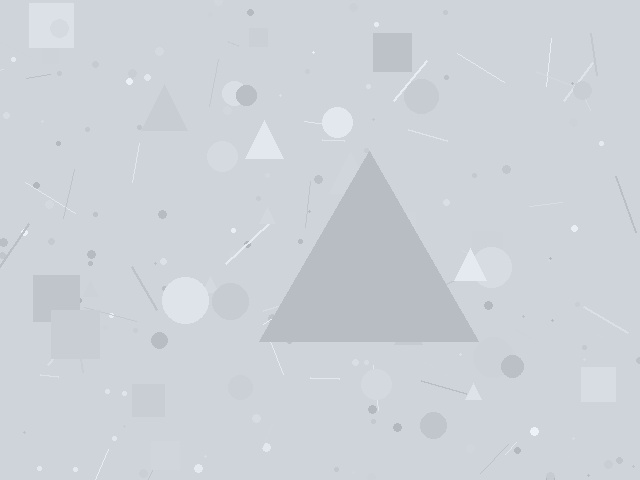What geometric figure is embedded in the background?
A triangle is embedded in the background.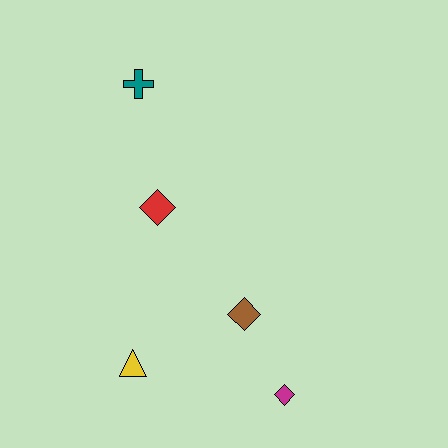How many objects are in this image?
There are 5 objects.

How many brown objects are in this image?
There is 1 brown object.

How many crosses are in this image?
There is 1 cross.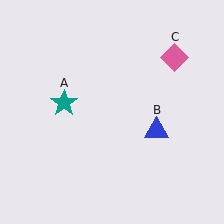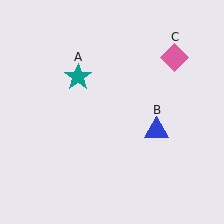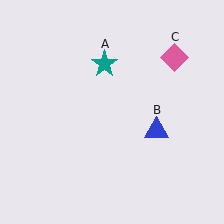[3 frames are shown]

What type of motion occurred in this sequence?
The teal star (object A) rotated clockwise around the center of the scene.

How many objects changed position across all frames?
1 object changed position: teal star (object A).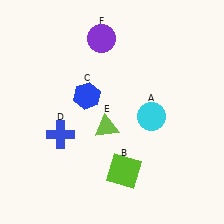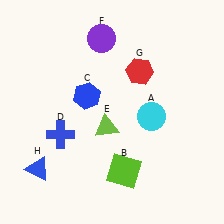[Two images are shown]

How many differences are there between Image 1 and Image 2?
There are 2 differences between the two images.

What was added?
A red hexagon (G), a blue triangle (H) were added in Image 2.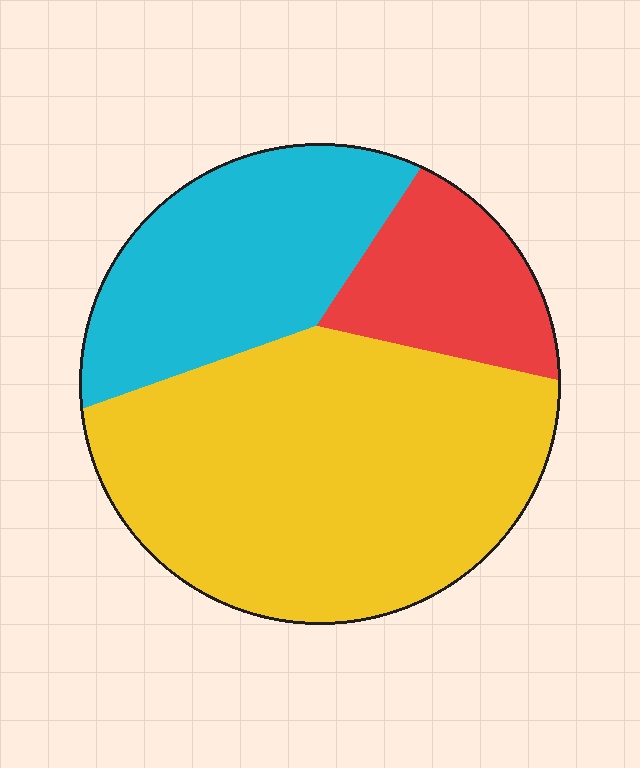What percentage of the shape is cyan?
Cyan takes up about one quarter (1/4) of the shape.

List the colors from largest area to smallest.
From largest to smallest: yellow, cyan, red.